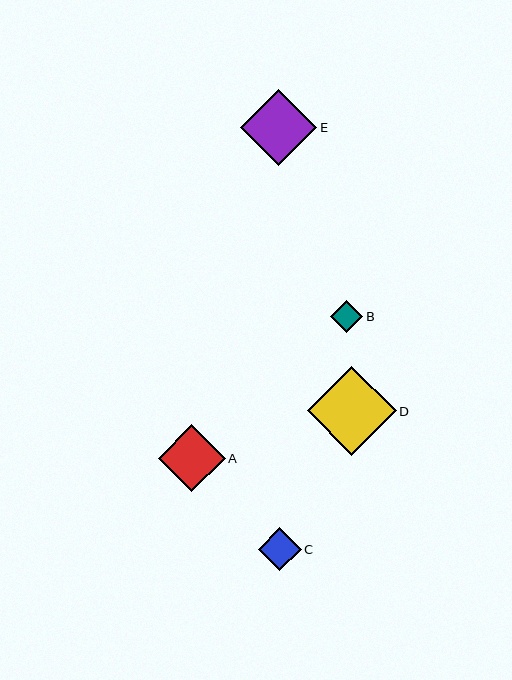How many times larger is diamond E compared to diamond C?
Diamond E is approximately 1.8 times the size of diamond C.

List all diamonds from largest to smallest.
From largest to smallest: D, E, A, C, B.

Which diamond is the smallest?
Diamond B is the smallest with a size of approximately 32 pixels.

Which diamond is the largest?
Diamond D is the largest with a size of approximately 89 pixels.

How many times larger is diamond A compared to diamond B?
Diamond A is approximately 2.1 times the size of diamond B.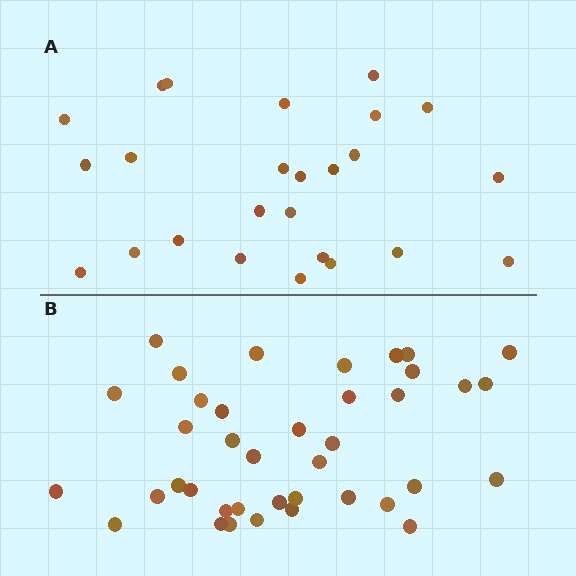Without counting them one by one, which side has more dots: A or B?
Region B (the bottom region) has more dots.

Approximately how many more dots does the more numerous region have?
Region B has approximately 15 more dots than region A.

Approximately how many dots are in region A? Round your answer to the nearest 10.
About 20 dots. (The exact count is 25, which rounds to 20.)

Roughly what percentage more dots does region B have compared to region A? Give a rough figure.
About 55% more.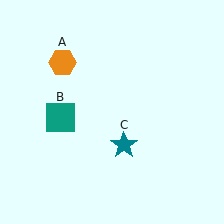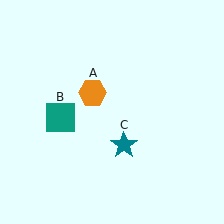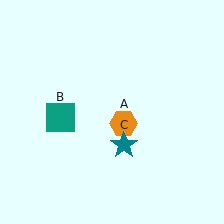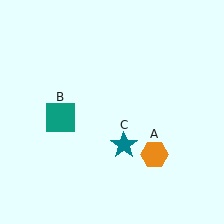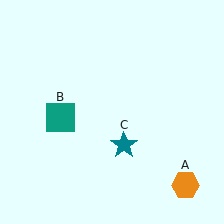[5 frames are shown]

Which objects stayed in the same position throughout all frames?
Teal square (object B) and teal star (object C) remained stationary.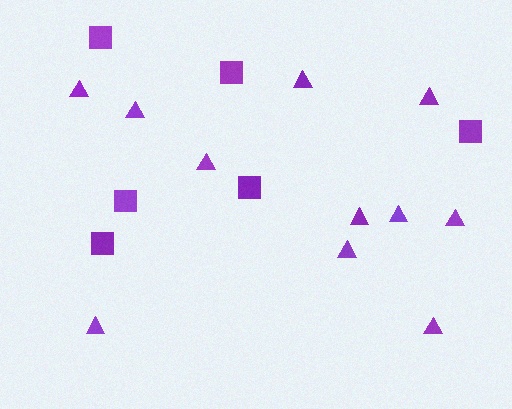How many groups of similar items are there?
There are 2 groups: one group of triangles (11) and one group of squares (6).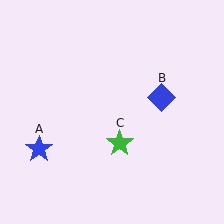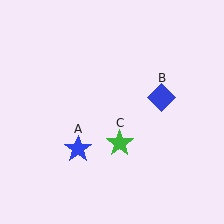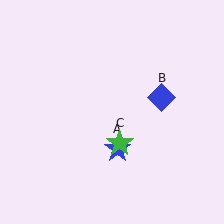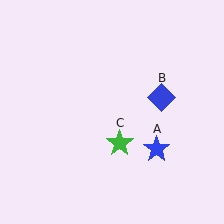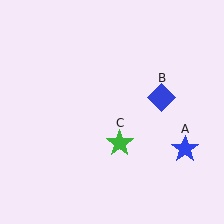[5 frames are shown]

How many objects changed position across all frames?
1 object changed position: blue star (object A).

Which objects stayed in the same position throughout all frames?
Blue diamond (object B) and green star (object C) remained stationary.